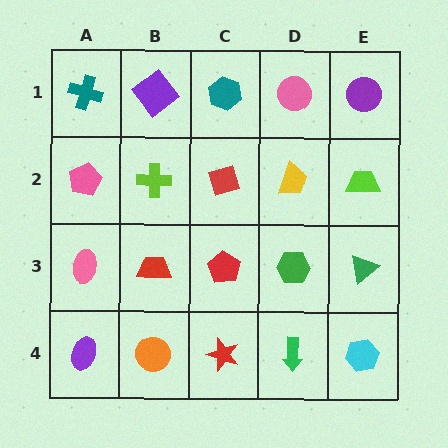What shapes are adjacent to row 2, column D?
A pink circle (row 1, column D), a green hexagon (row 3, column D), a red diamond (row 2, column C), a lime trapezoid (row 2, column E).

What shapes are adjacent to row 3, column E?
A lime trapezoid (row 2, column E), a cyan hexagon (row 4, column E), a green hexagon (row 3, column D).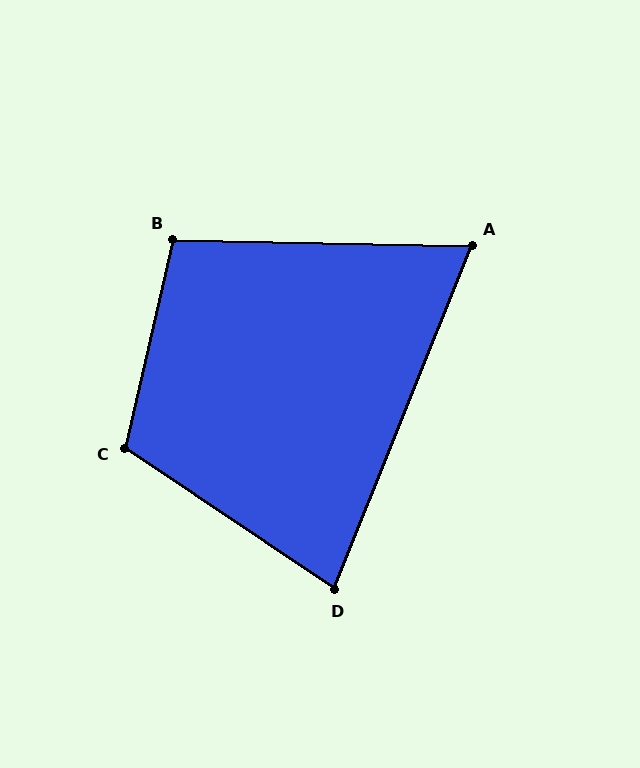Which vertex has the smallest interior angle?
A, at approximately 69 degrees.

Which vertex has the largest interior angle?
C, at approximately 111 degrees.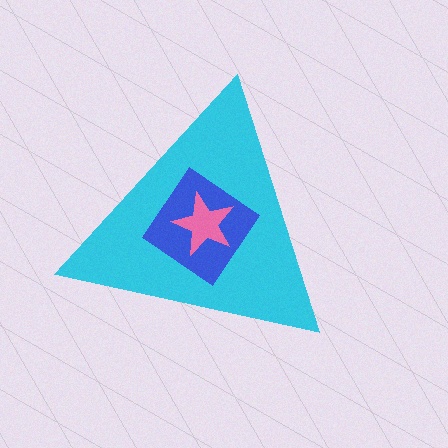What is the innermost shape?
The pink star.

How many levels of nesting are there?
3.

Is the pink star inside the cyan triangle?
Yes.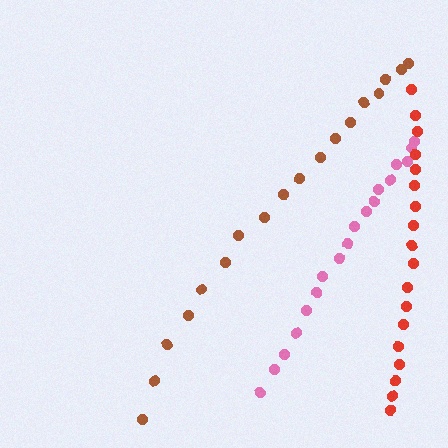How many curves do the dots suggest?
There are 3 distinct paths.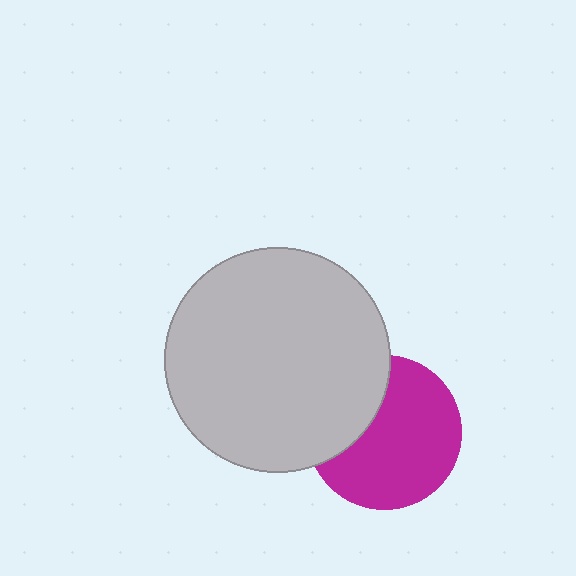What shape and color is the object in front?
The object in front is a light gray circle.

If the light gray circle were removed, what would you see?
You would see the complete magenta circle.